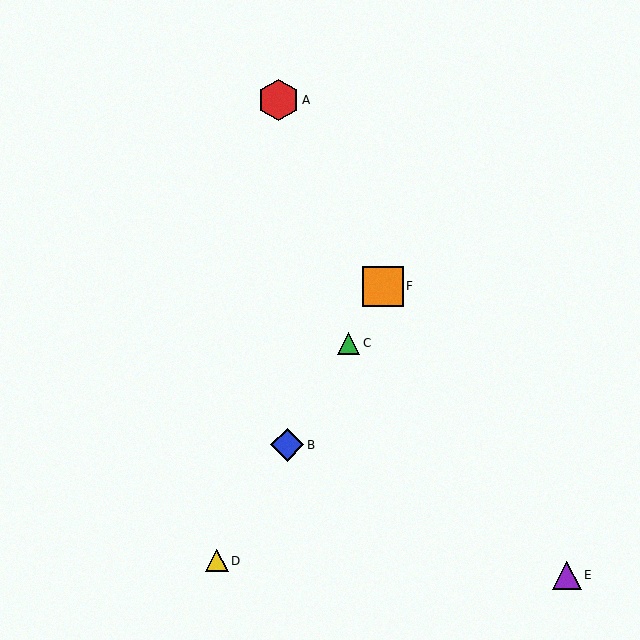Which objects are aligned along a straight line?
Objects B, C, D, F are aligned along a straight line.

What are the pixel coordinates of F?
Object F is at (383, 286).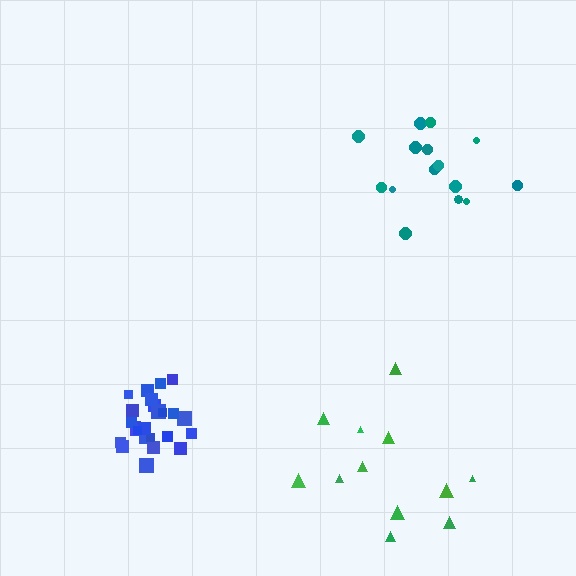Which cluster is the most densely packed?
Blue.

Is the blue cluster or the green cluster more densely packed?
Blue.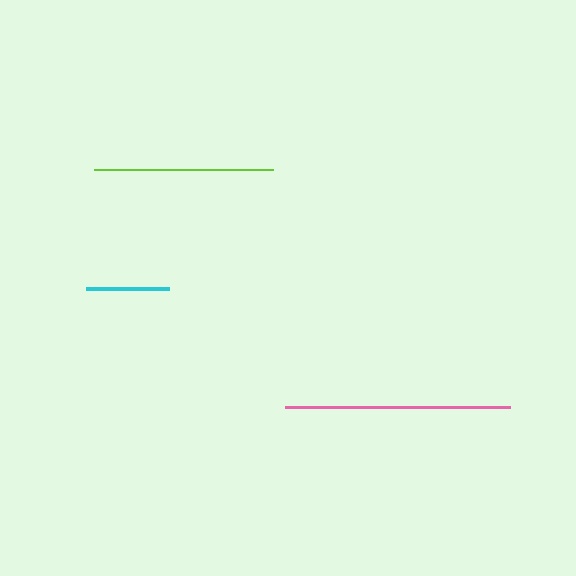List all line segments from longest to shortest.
From longest to shortest: pink, lime, cyan.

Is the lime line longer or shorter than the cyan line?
The lime line is longer than the cyan line.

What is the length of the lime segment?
The lime segment is approximately 180 pixels long.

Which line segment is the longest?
The pink line is the longest at approximately 225 pixels.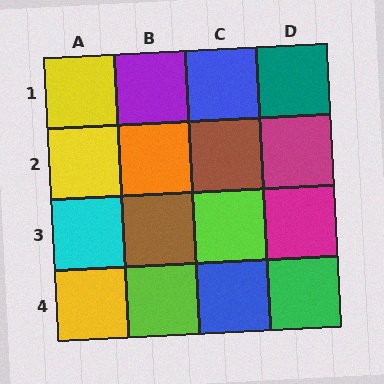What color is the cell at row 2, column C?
Brown.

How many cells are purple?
1 cell is purple.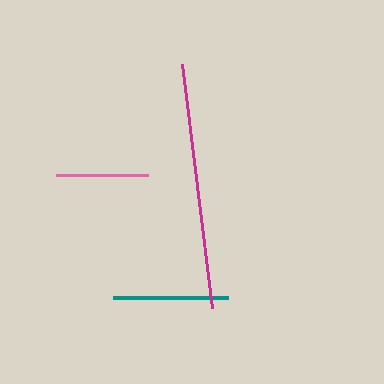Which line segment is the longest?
The magenta line is the longest at approximately 246 pixels.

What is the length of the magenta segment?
The magenta segment is approximately 246 pixels long.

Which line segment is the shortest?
The pink line is the shortest at approximately 91 pixels.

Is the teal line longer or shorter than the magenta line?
The magenta line is longer than the teal line.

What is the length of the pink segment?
The pink segment is approximately 91 pixels long.